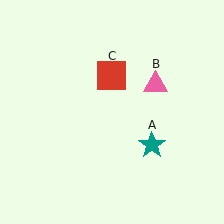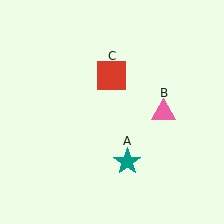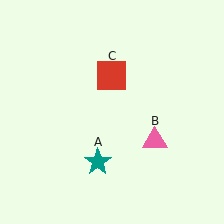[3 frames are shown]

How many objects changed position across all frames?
2 objects changed position: teal star (object A), pink triangle (object B).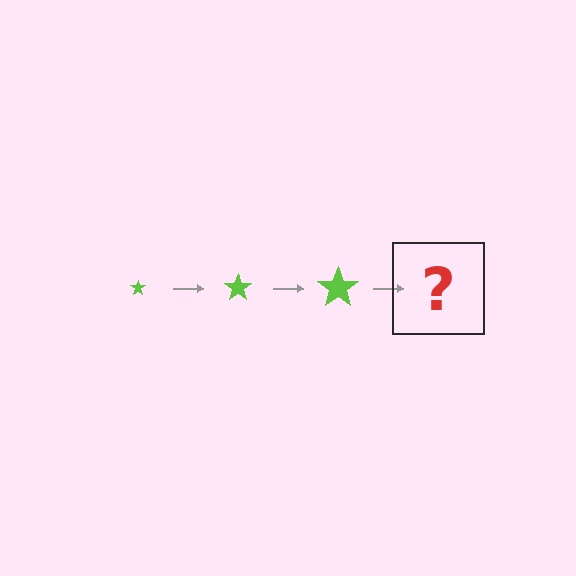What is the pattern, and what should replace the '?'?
The pattern is that the star gets progressively larger each step. The '?' should be a lime star, larger than the previous one.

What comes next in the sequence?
The next element should be a lime star, larger than the previous one.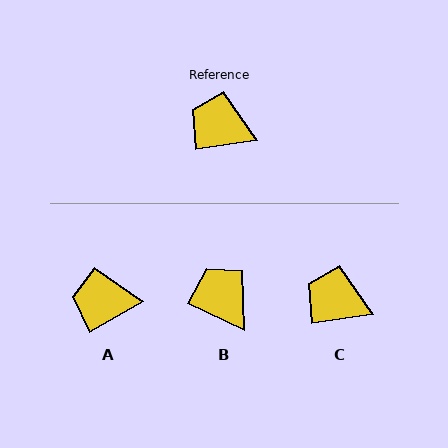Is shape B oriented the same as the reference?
No, it is off by about 34 degrees.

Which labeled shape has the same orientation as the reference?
C.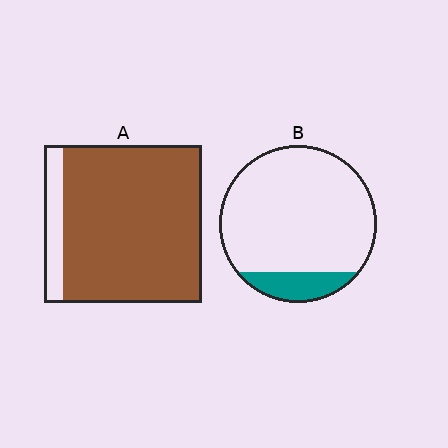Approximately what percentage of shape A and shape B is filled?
A is approximately 90% and B is approximately 15%.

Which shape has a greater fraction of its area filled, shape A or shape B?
Shape A.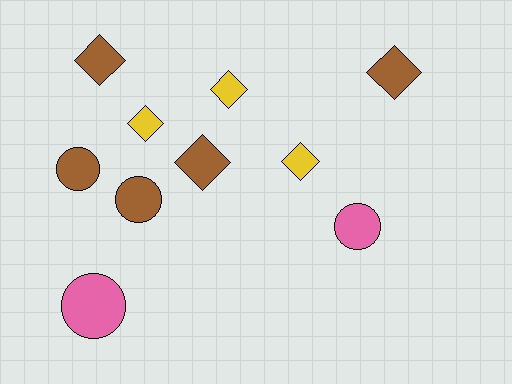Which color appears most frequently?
Brown, with 5 objects.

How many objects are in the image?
There are 10 objects.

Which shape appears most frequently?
Diamond, with 6 objects.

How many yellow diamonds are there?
There are 3 yellow diamonds.